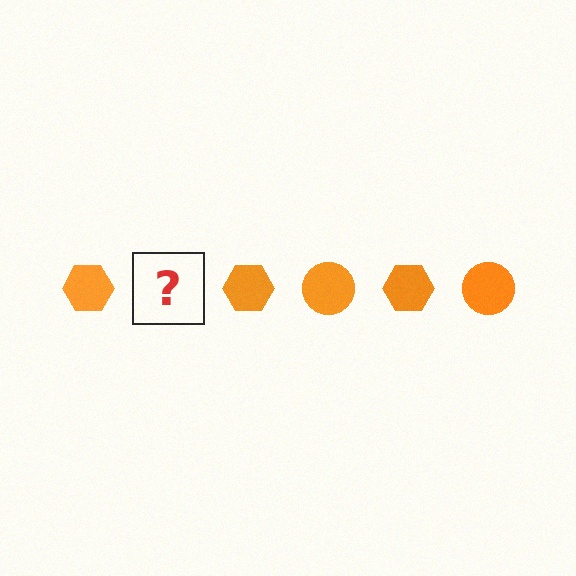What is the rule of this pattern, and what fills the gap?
The rule is that the pattern cycles through hexagon, circle shapes in orange. The gap should be filled with an orange circle.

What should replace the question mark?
The question mark should be replaced with an orange circle.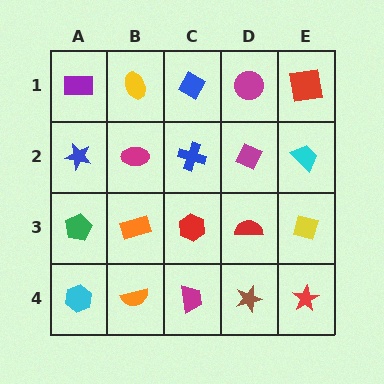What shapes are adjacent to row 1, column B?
A magenta ellipse (row 2, column B), a purple rectangle (row 1, column A), a blue diamond (row 1, column C).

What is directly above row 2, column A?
A purple rectangle.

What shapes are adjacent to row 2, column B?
A yellow ellipse (row 1, column B), an orange rectangle (row 3, column B), a blue star (row 2, column A), a blue cross (row 2, column C).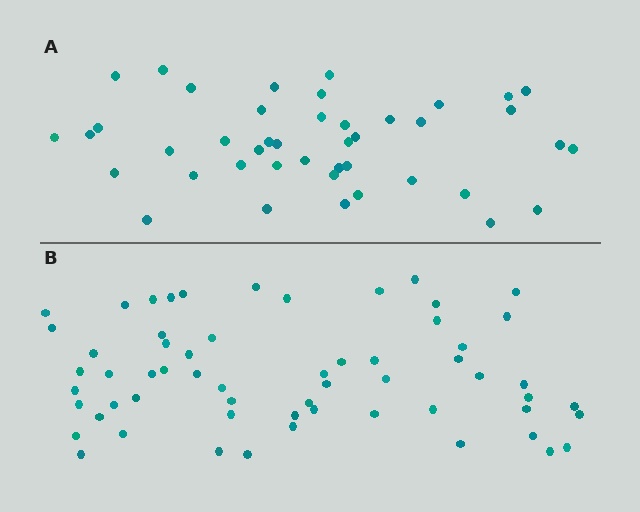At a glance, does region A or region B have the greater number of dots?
Region B (the bottom region) has more dots.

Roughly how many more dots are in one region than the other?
Region B has approximately 15 more dots than region A.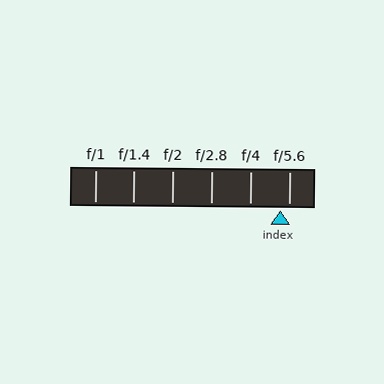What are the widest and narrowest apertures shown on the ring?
The widest aperture shown is f/1 and the narrowest is f/5.6.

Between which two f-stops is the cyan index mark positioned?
The index mark is between f/4 and f/5.6.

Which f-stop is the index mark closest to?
The index mark is closest to f/5.6.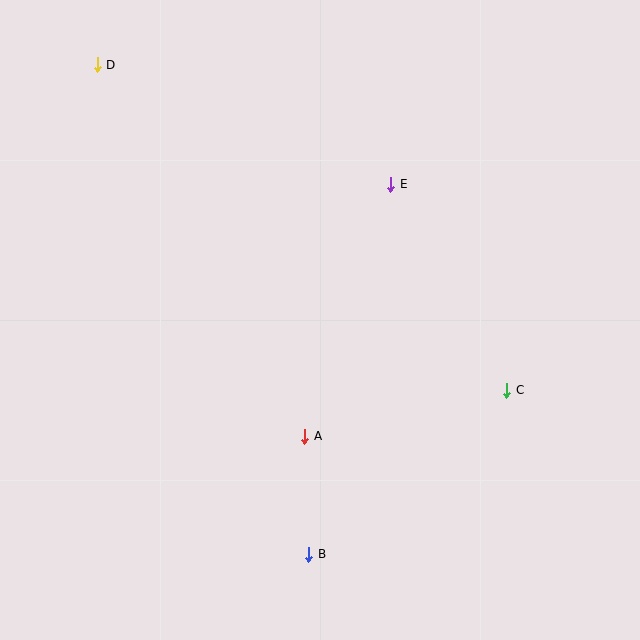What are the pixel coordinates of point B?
Point B is at (309, 554).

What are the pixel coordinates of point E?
Point E is at (391, 184).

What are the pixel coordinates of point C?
Point C is at (507, 390).